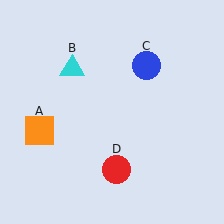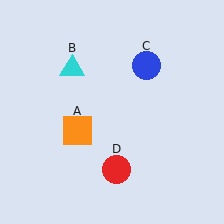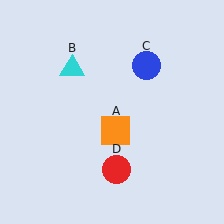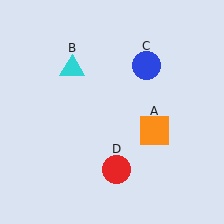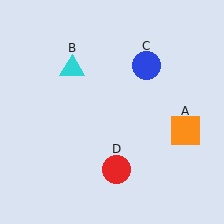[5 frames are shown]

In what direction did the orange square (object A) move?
The orange square (object A) moved right.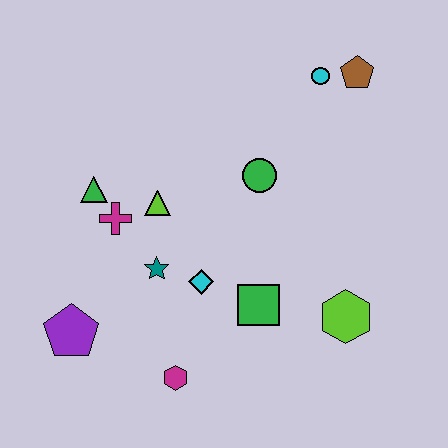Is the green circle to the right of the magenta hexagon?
Yes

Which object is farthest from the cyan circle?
The purple pentagon is farthest from the cyan circle.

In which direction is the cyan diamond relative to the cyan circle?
The cyan diamond is below the cyan circle.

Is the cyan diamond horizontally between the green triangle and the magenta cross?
No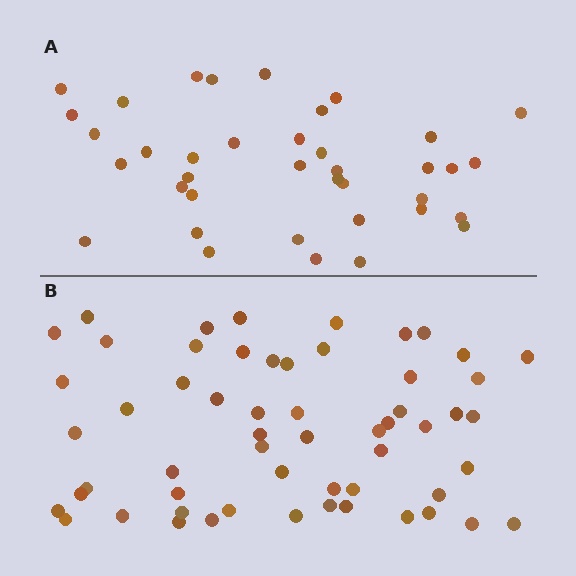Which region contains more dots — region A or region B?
Region B (the bottom region) has more dots.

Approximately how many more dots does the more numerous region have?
Region B has approximately 20 more dots than region A.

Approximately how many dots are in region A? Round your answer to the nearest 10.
About 40 dots. (The exact count is 38, which rounds to 40.)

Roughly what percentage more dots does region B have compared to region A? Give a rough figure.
About 50% more.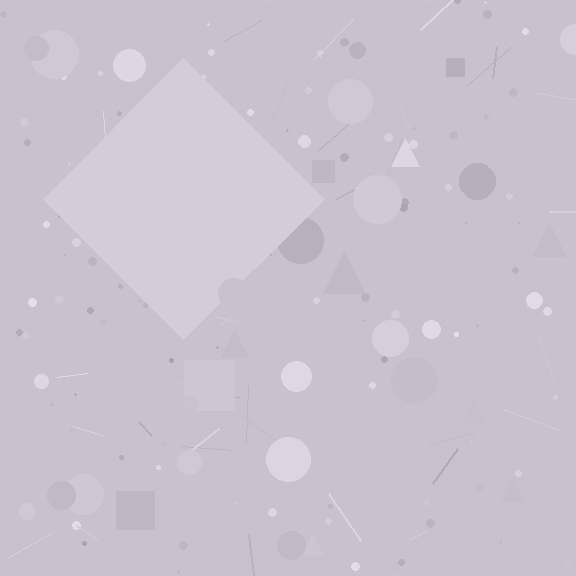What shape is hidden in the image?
A diamond is hidden in the image.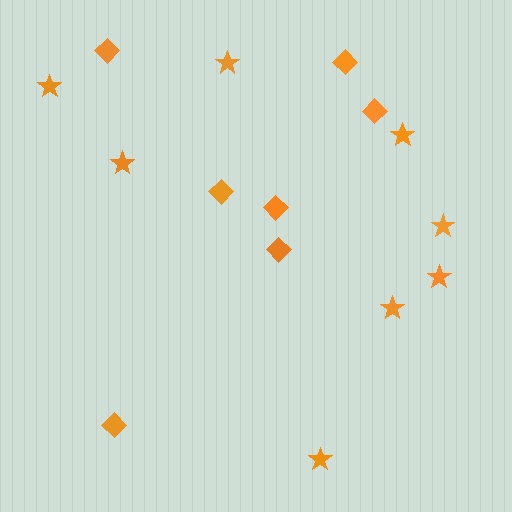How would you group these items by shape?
There are 2 groups: one group of stars (8) and one group of diamonds (7).